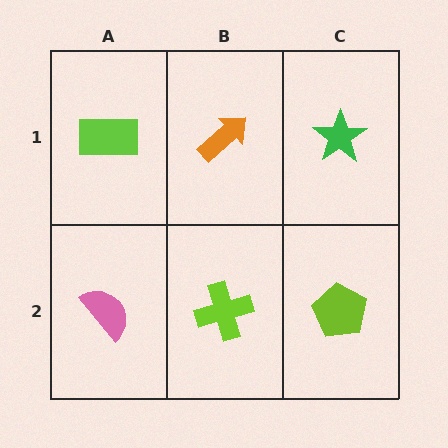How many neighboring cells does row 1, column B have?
3.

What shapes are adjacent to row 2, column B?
An orange arrow (row 1, column B), a pink semicircle (row 2, column A), a lime pentagon (row 2, column C).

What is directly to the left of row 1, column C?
An orange arrow.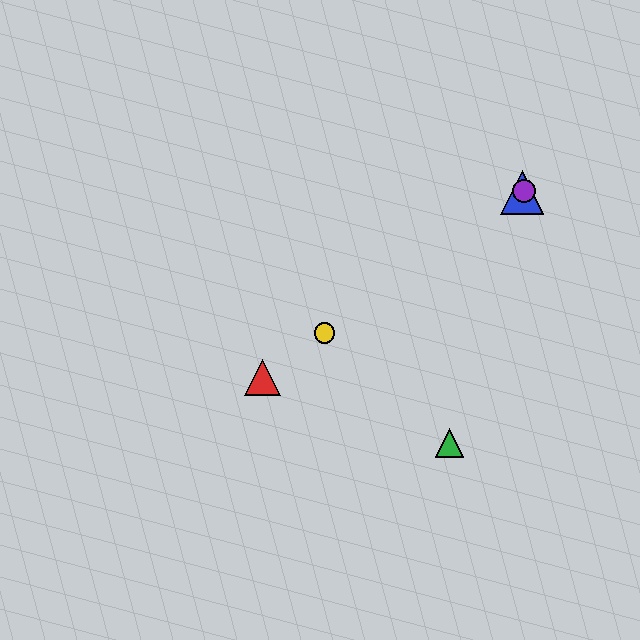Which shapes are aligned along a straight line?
The red triangle, the blue triangle, the yellow circle, the purple circle are aligned along a straight line.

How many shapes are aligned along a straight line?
4 shapes (the red triangle, the blue triangle, the yellow circle, the purple circle) are aligned along a straight line.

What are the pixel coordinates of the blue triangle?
The blue triangle is at (522, 192).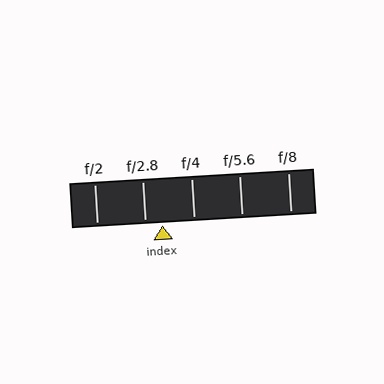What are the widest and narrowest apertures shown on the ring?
The widest aperture shown is f/2 and the narrowest is f/8.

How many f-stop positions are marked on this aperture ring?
There are 5 f-stop positions marked.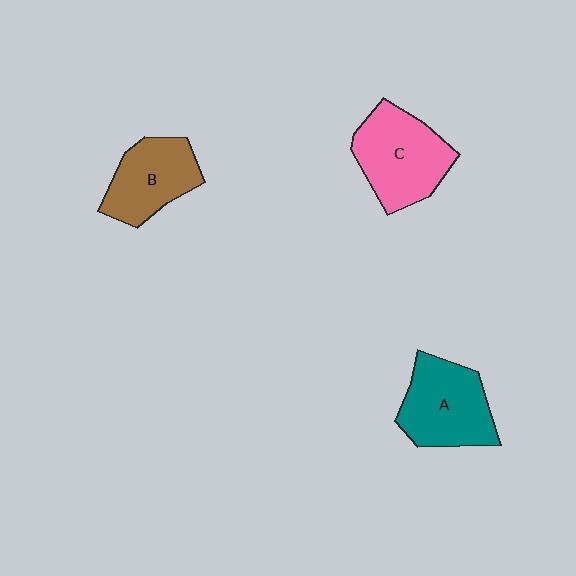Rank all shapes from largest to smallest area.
From largest to smallest: C (pink), A (teal), B (brown).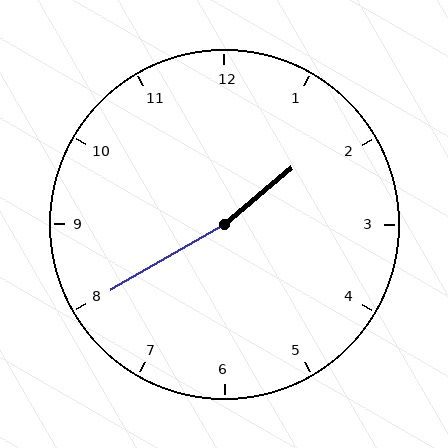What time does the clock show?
1:40.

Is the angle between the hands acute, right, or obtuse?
It is obtuse.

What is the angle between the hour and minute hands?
Approximately 170 degrees.